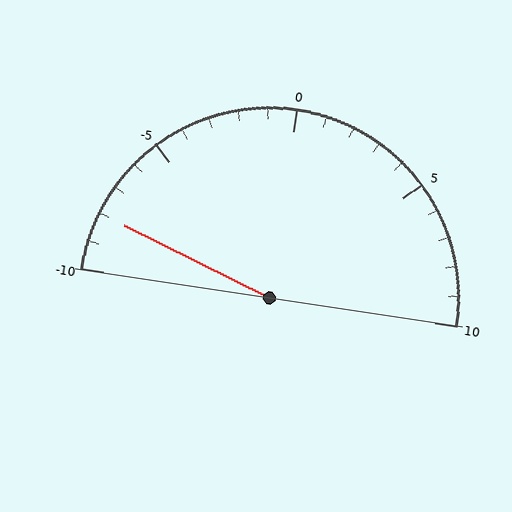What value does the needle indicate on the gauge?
The needle indicates approximately -8.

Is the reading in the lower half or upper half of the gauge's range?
The reading is in the lower half of the range (-10 to 10).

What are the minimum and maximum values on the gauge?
The gauge ranges from -10 to 10.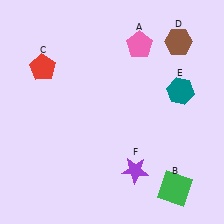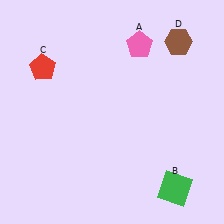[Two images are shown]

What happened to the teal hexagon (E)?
The teal hexagon (E) was removed in Image 2. It was in the top-right area of Image 1.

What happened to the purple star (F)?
The purple star (F) was removed in Image 2. It was in the bottom-right area of Image 1.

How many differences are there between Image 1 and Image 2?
There are 2 differences between the two images.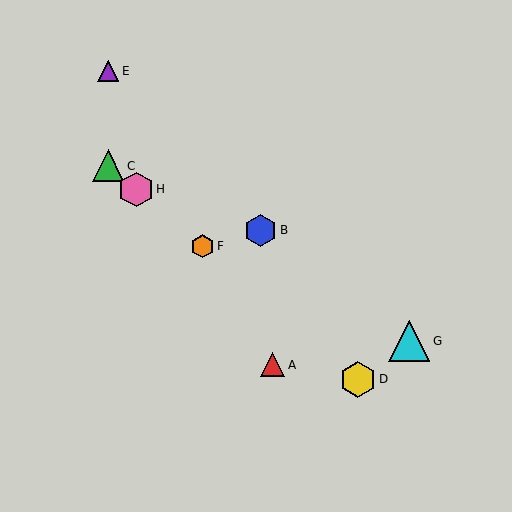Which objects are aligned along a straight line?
Objects C, D, F, H are aligned along a straight line.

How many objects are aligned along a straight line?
4 objects (C, D, F, H) are aligned along a straight line.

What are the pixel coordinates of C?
Object C is at (108, 166).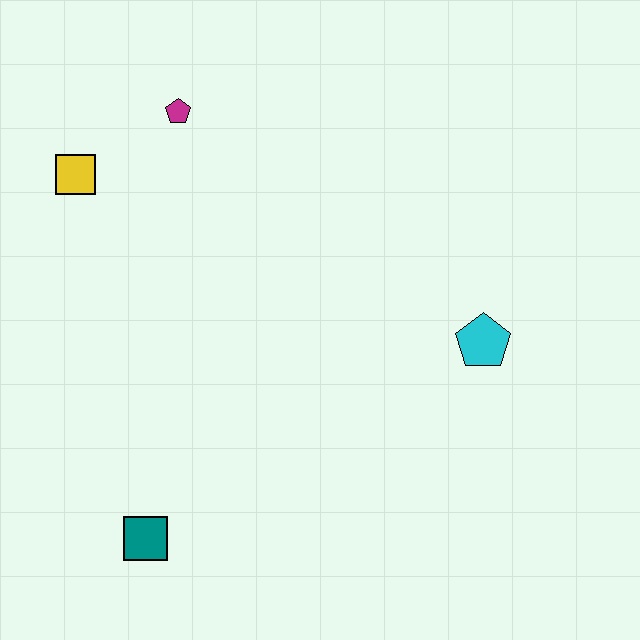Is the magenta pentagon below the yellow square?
No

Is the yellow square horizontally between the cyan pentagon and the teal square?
No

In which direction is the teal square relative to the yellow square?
The teal square is below the yellow square.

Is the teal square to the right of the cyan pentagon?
No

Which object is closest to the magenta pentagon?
The yellow square is closest to the magenta pentagon.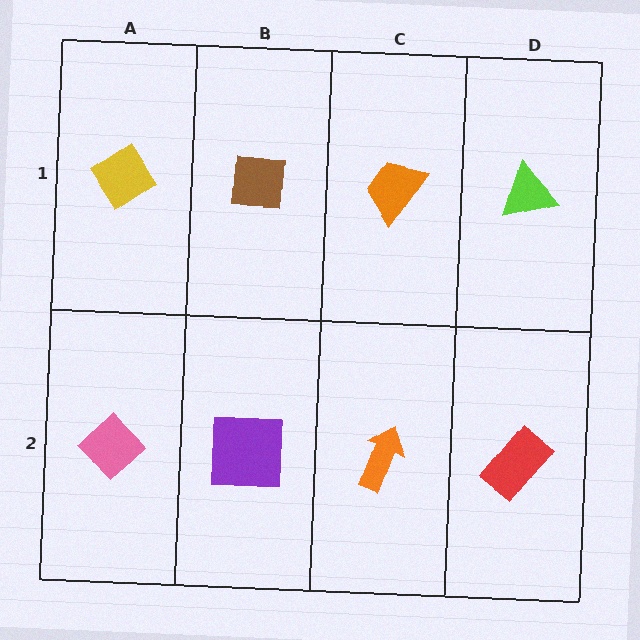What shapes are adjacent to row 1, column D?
A red rectangle (row 2, column D), an orange trapezoid (row 1, column C).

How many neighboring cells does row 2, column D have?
2.